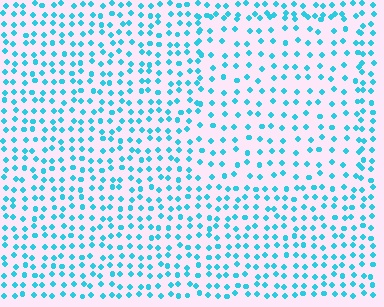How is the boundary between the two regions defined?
The boundary is defined by a change in element density (approximately 1.6x ratio). All elements are the same color, size, and shape.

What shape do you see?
I see a rectangle.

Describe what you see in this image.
The image contains small cyan elements arranged at two different densities. A rectangle-shaped region is visible where the elements are less densely packed than the surrounding area.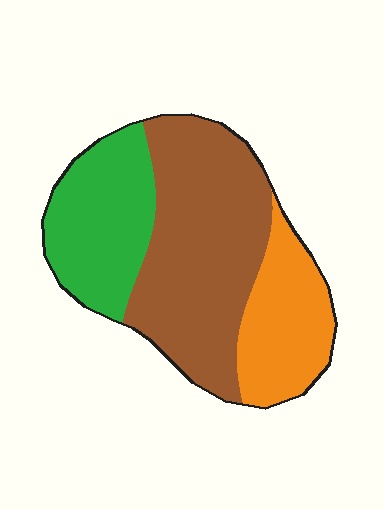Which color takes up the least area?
Orange, at roughly 25%.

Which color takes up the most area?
Brown, at roughly 50%.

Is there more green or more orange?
Green.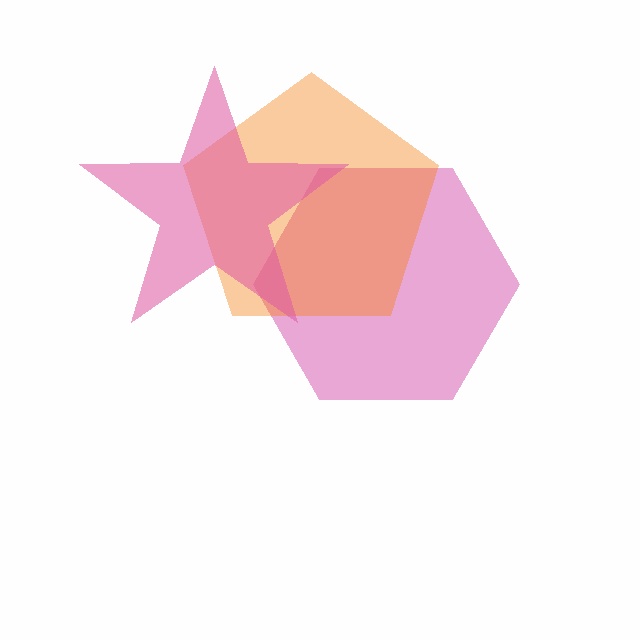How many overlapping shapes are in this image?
There are 3 overlapping shapes in the image.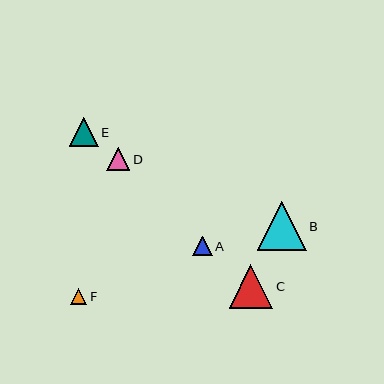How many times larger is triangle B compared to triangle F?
Triangle B is approximately 2.9 times the size of triangle F.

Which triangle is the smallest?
Triangle F is the smallest with a size of approximately 17 pixels.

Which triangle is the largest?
Triangle B is the largest with a size of approximately 49 pixels.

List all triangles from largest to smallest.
From largest to smallest: B, C, E, D, A, F.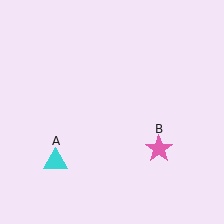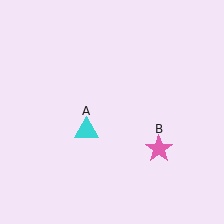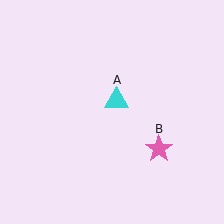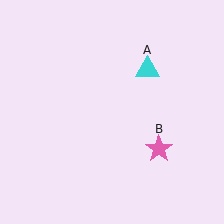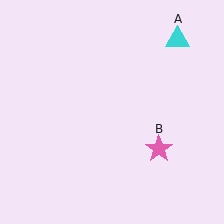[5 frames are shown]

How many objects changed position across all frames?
1 object changed position: cyan triangle (object A).